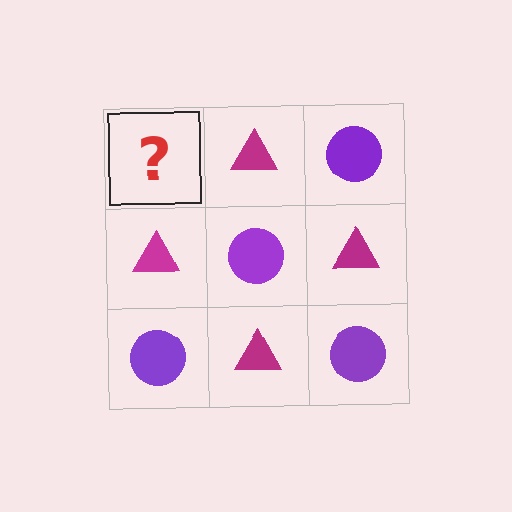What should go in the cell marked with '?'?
The missing cell should contain a purple circle.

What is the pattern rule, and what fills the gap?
The rule is that it alternates purple circle and magenta triangle in a checkerboard pattern. The gap should be filled with a purple circle.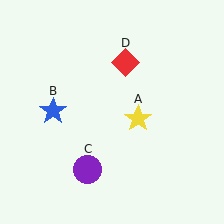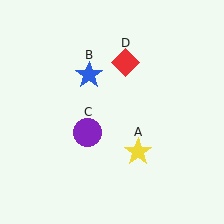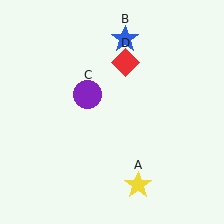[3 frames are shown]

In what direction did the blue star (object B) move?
The blue star (object B) moved up and to the right.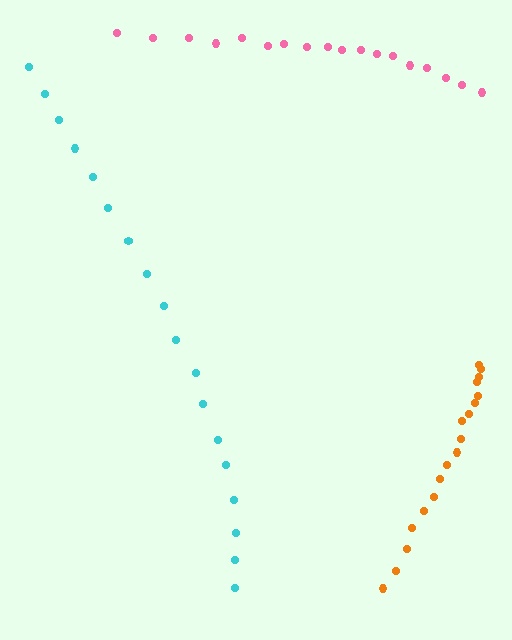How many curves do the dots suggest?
There are 3 distinct paths.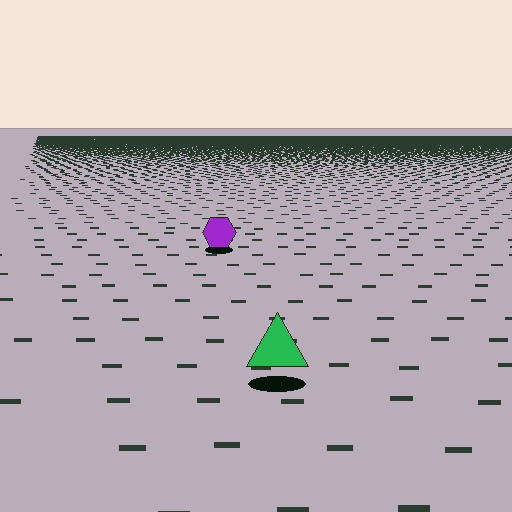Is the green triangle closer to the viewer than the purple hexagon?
Yes. The green triangle is closer — you can tell from the texture gradient: the ground texture is coarser near it.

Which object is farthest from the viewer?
The purple hexagon is farthest from the viewer. It appears smaller and the ground texture around it is denser.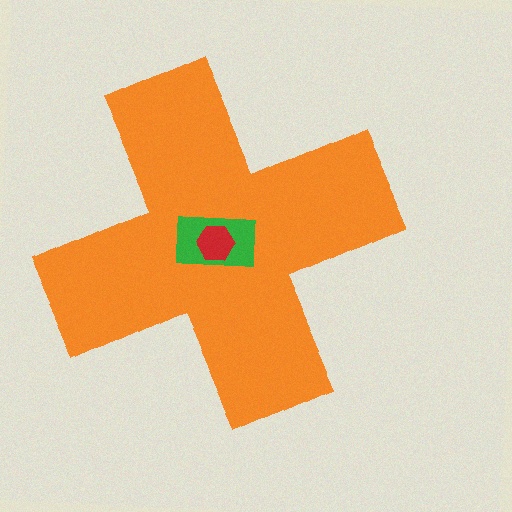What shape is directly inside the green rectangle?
The red hexagon.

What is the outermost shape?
The orange cross.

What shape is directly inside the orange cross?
The green rectangle.